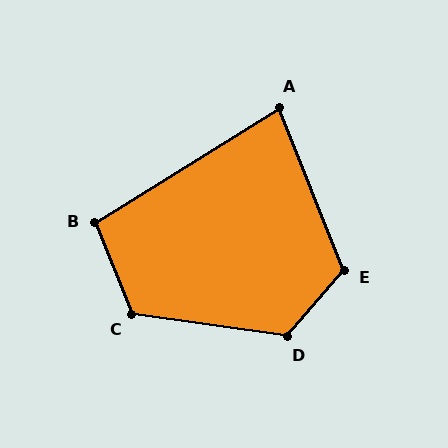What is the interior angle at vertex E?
Approximately 117 degrees (obtuse).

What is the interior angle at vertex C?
Approximately 120 degrees (obtuse).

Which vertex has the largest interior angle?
D, at approximately 123 degrees.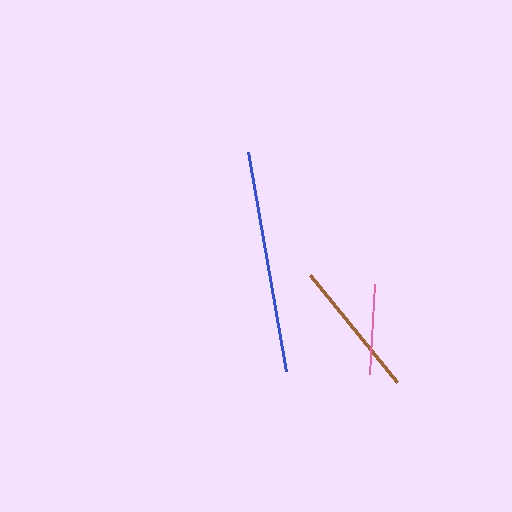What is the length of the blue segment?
The blue segment is approximately 222 pixels long.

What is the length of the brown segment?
The brown segment is approximately 138 pixels long.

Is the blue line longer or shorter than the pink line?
The blue line is longer than the pink line.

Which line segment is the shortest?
The pink line is the shortest at approximately 90 pixels.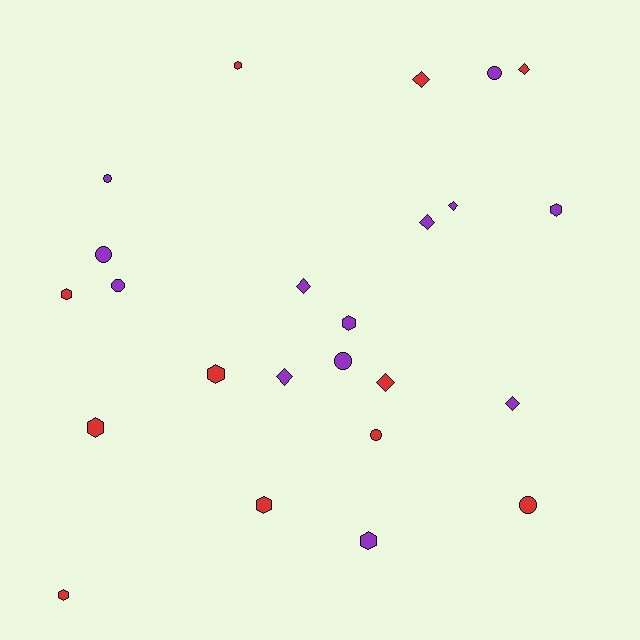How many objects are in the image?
There are 24 objects.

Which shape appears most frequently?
Hexagon, with 9 objects.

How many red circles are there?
There are 2 red circles.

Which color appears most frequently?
Purple, with 13 objects.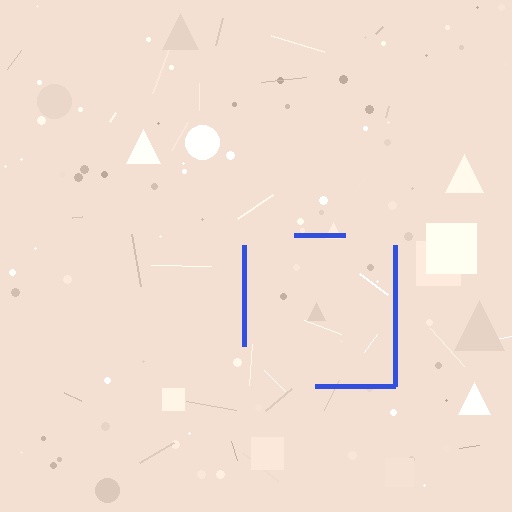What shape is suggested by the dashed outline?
The dashed outline suggests a square.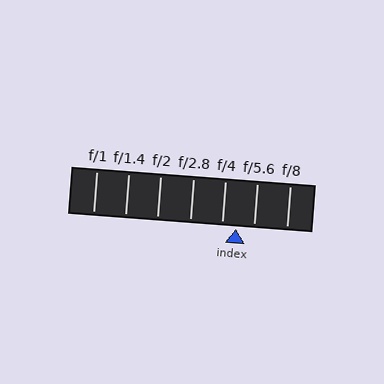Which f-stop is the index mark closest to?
The index mark is closest to f/4.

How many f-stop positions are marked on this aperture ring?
There are 7 f-stop positions marked.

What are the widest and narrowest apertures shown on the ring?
The widest aperture shown is f/1 and the narrowest is f/8.